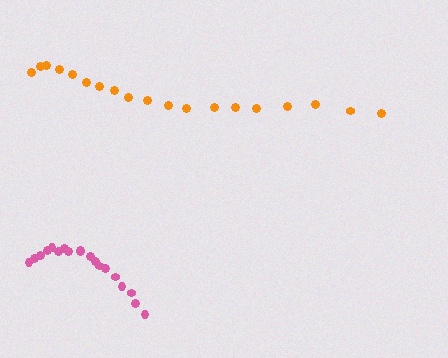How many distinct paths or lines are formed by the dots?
There are 2 distinct paths.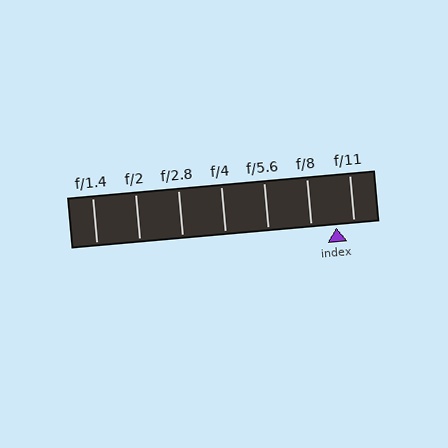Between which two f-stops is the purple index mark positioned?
The index mark is between f/8 and f/11.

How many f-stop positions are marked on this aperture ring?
There are 7 f-stop positions marked.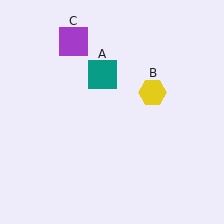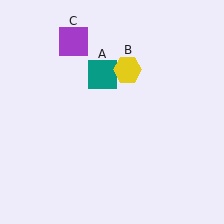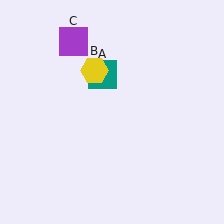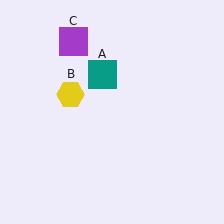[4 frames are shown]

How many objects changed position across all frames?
1 object changed position: yellow hexagon (object B).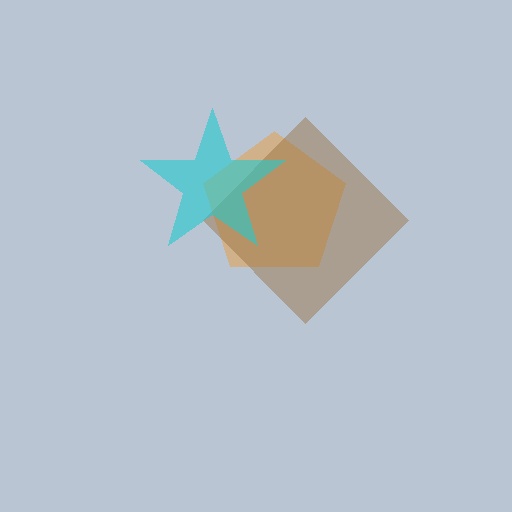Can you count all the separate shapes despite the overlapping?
Yes, there are 3 separate shapes.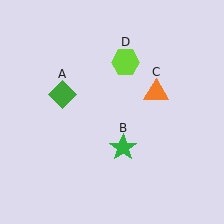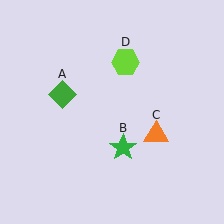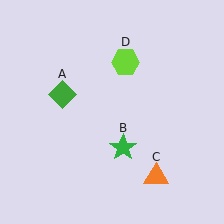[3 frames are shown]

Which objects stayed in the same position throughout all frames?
Green diamond (object A) and green star (object B) and lime hexagon (object D) remained stationary.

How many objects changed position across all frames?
1 object changed position: orange triangle (object C).